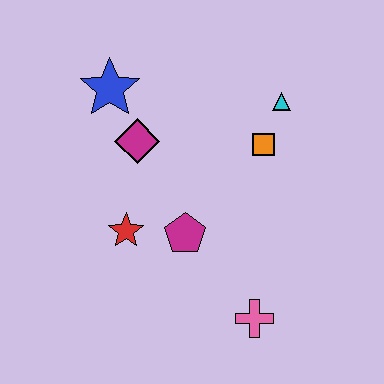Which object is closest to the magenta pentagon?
The red star is closest to the magenta pentagon.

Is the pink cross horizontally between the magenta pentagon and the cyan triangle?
Yes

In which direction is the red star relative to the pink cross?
The red star is to the left of the pink cross.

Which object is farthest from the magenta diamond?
The pink cross is farthest from the magenta diamond.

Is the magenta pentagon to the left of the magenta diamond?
No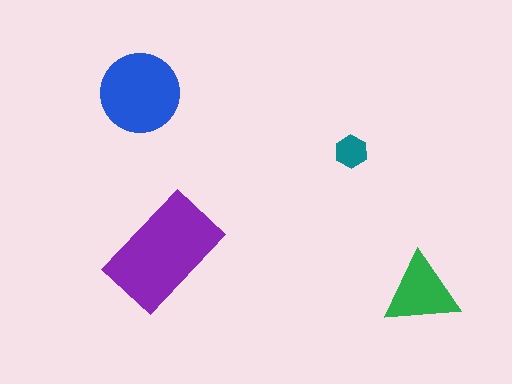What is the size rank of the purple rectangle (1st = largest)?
1st.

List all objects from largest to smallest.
The purple rectangle, the blue circle, the green triangle, the teal hexagon.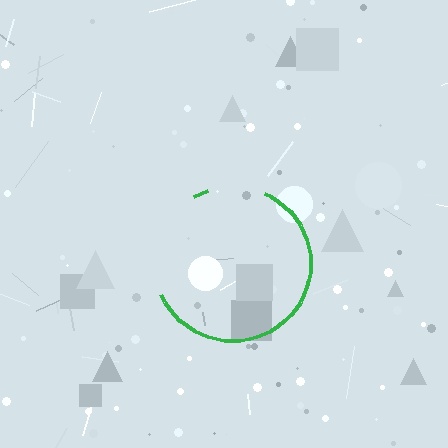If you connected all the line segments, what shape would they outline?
They would outline a circle.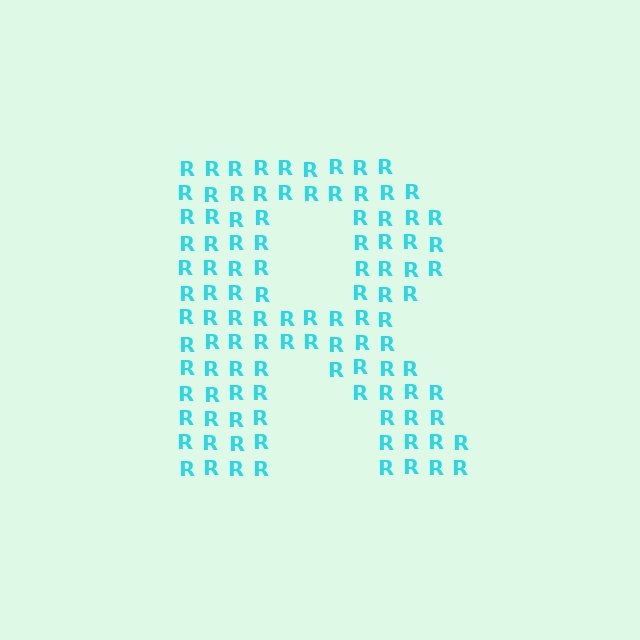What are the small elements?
The small elements are letter R's.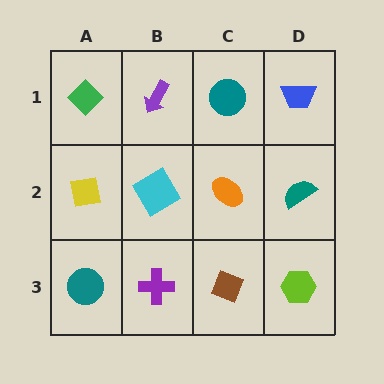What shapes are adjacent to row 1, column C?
An orange ellipse (row 2, column C), a purple arrow (row 1, column B), a blue trapezoid (row 1, column D).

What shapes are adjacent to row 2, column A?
A green diamond (row 1, column A), a teal circle (row 3, column A), a cyan diamond (row 2, column B).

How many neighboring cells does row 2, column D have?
3.